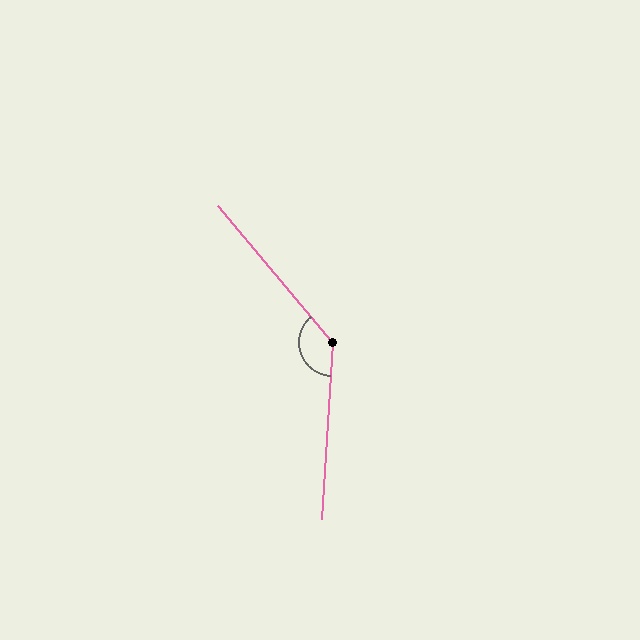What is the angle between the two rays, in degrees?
Approximately 136 degrees.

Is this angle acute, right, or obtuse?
It is obtuse.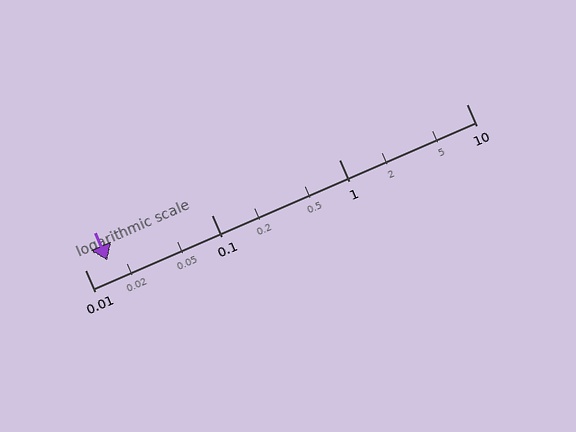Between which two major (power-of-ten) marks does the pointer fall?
The pointer is between 0.01 and 0.1.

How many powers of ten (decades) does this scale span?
The scale spans 3 decades, from 0.01 to 10.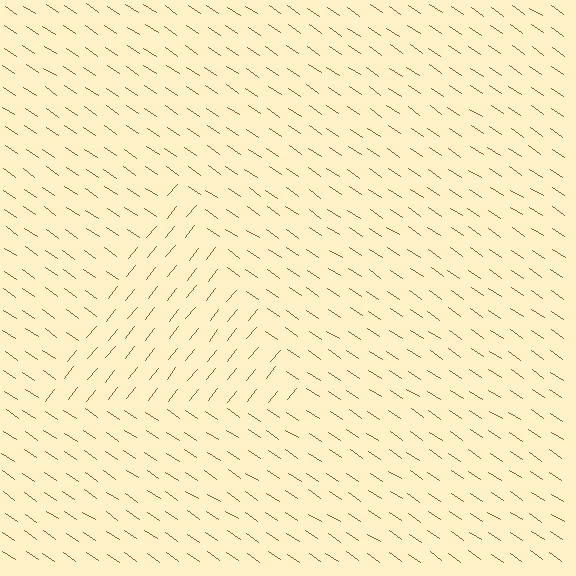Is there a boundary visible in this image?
Yes, there is a texture boundary formed by a change in line orientation.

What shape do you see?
I see a triangle.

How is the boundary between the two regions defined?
The boundary is defined purely by a change in line orientation (approximately 85 degrees difference). All lines are the same color and thickness.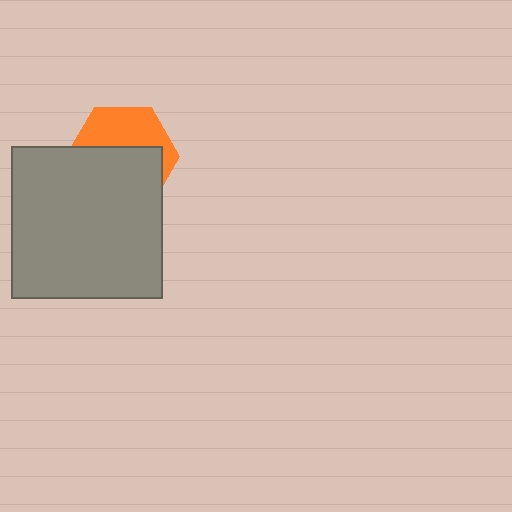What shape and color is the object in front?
The object in front is a gray square.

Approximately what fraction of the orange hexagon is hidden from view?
Roughly 59% of the orange hexagon is hidden behind the gray square.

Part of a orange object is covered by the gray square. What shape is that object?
It is a hexagon.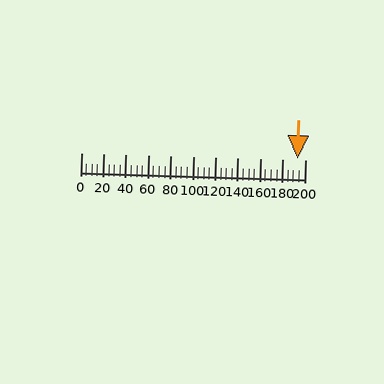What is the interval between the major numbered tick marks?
The major tick marks are spaced 20 units apart.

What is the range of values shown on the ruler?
The ruler shows values from 0 to 200.